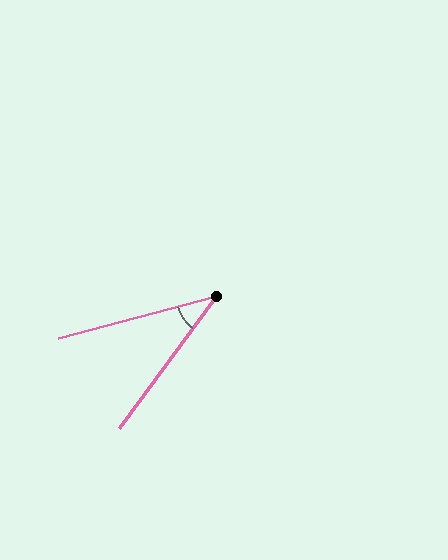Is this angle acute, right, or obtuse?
It is acute.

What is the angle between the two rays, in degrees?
Approximately 39 degrees.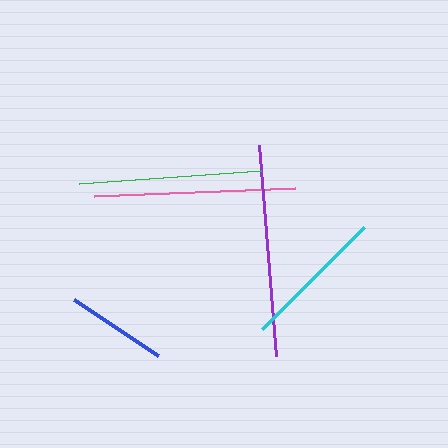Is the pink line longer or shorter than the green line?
The pink line is longer than the green line.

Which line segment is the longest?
The purple line is the longest at approximately 212 pixels.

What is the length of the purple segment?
The purple segment is approximately 212 pixels long.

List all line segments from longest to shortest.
From longest to shortest: purple, pink, green, cyan, blue.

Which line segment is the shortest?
The blue line is the shortest at approximately 101 pixels.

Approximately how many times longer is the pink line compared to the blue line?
The pink line is approximately 2.0 times the length of the blue line.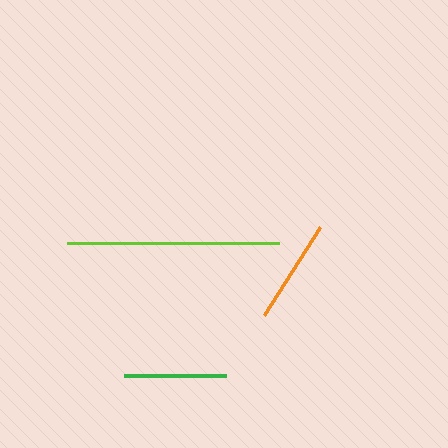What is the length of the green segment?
The green segment is approximately 102 pixels long.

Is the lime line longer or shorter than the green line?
The lime line is longer than the green line.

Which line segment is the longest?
The lime line is the longest at approximately 212 pixels.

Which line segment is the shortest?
The green line is the shortest at approximately 102 pixels.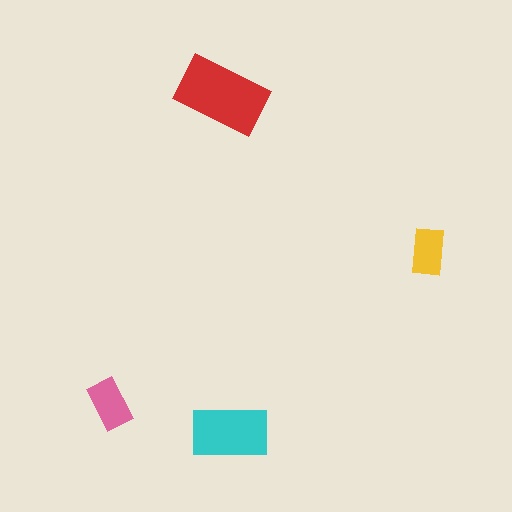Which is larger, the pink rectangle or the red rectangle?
The red one.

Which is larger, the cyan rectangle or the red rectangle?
The red one.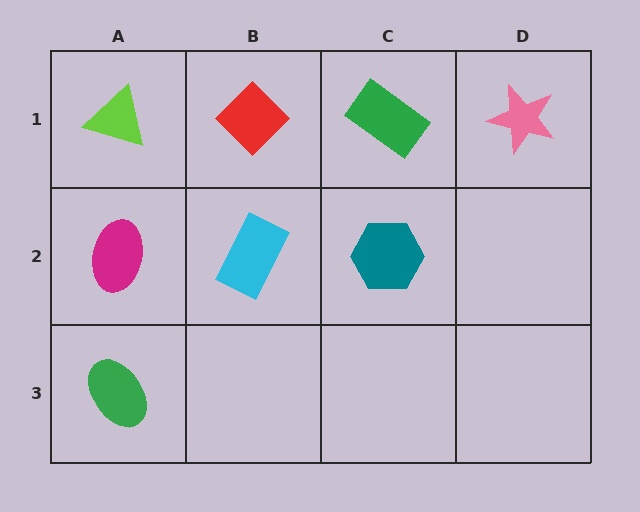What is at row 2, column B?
A cyan rectangle.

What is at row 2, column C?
A teal hexagon.